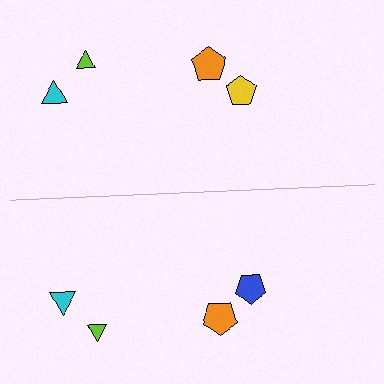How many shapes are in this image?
There are 8 shapes in this image.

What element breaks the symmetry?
The blue pentagon on the bottom side breaks the symmetry — its mirror counterpart is yellow.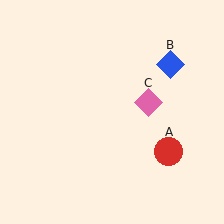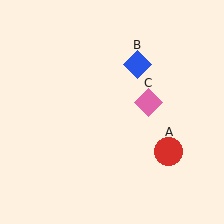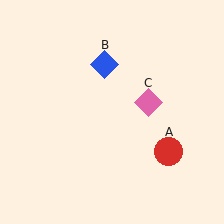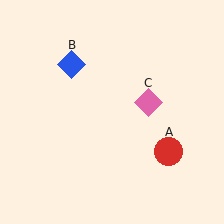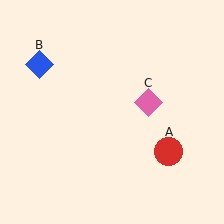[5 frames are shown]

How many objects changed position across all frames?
1 object changed position: blue diamond (object B).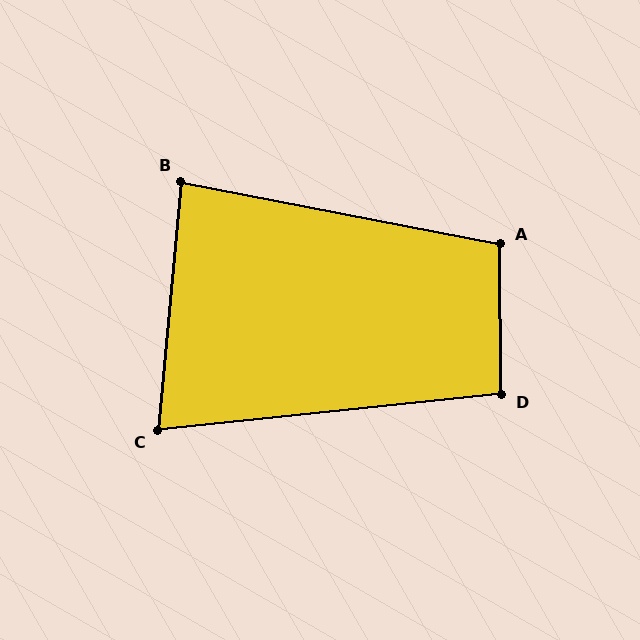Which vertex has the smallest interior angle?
C, at approximately 79 degrees.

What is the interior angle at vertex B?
Approximately 84 degrees (acute).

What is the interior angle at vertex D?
Approximately 96 degrees (obtuse).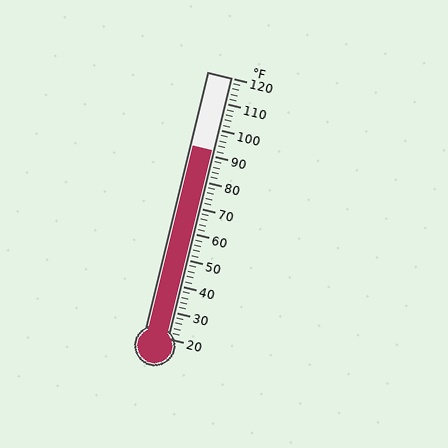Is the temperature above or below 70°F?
The temperature is above 70°F.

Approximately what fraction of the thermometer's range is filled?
The thermometer is filled to approximately 70% of its range.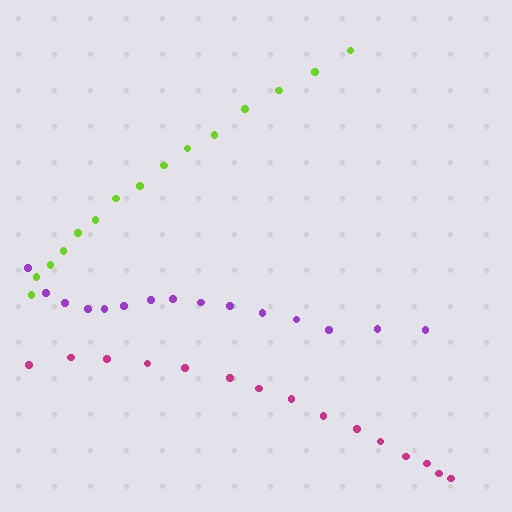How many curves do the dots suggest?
There are 3 distinct paths.